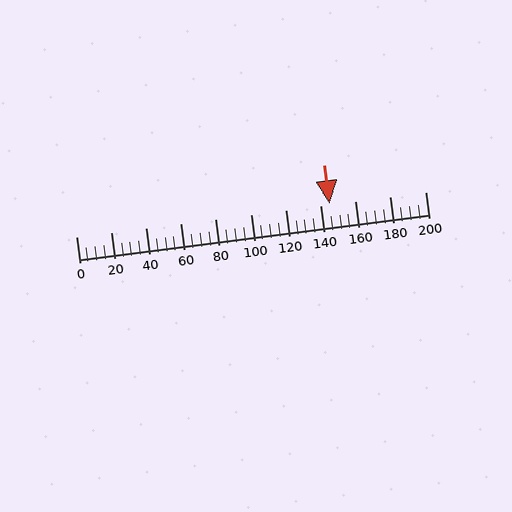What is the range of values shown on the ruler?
The ruler shows values from 0 to 200.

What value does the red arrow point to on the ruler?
The red arrow points to approximately 145.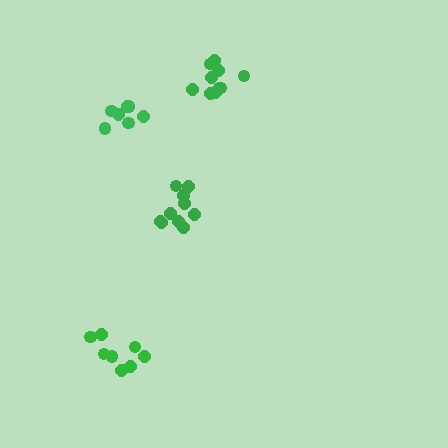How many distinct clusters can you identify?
There are 4 distinct clusters.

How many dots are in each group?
Group 1: 7 dots, Group 2: 10 dots, Group 3: 8 dots, Group 4: 10 dots (35 total).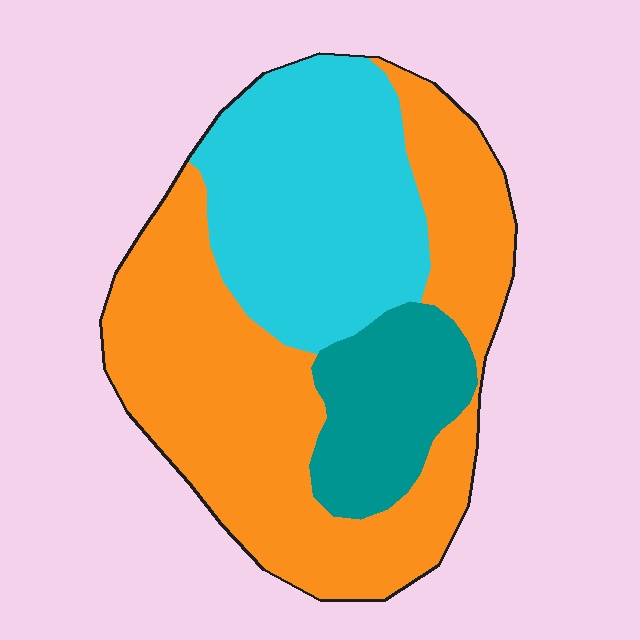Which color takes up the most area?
Orange, at roughly 55%.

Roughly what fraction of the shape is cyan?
Cyan covers about 30% of the shape.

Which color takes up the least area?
Teal, at roughly 15%.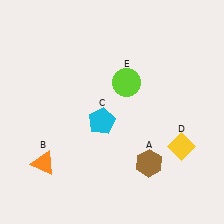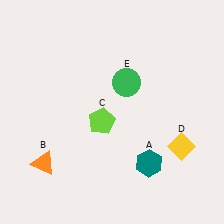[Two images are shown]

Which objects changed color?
A changed from brown to teal. C changed from cyan to lime. E changed from lime to green.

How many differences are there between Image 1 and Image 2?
There are 3 differences between the two images.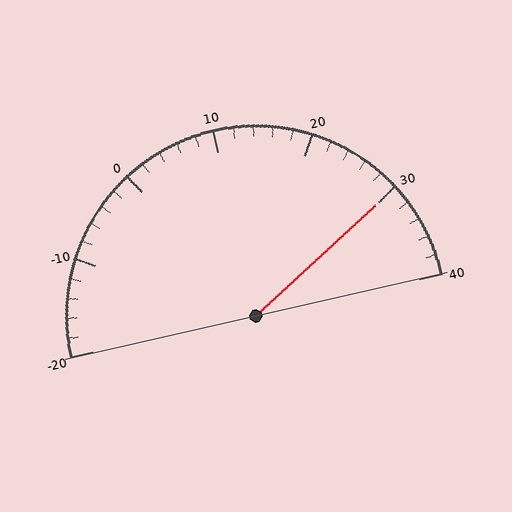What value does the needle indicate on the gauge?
The needle indicates approximately 30.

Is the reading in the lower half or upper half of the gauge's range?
The reading is in the upper half of the range (-20 to 40).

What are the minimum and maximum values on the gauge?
The gauge ranges from -20 to 40.